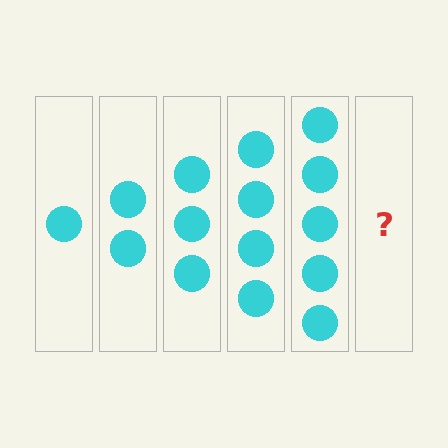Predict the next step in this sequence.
The next step is 6 circles.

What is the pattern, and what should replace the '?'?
The pattern is that each step adds one more circle. The '?' should be 6 circles.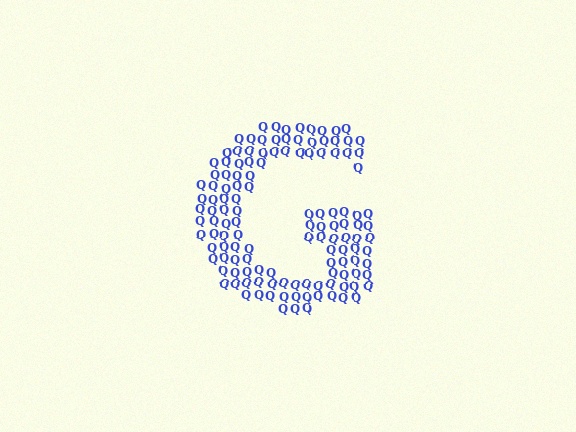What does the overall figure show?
The overall figure shows the letter G.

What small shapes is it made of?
It is made of small letter Q's.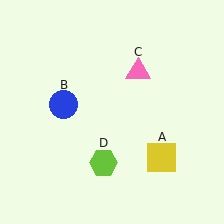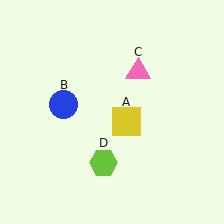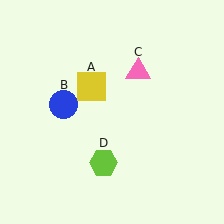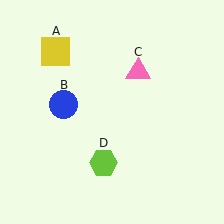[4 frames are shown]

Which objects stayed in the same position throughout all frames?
Blue circle (object B) and pink triangle (object C) and lime hexagon (object D) remained stationary.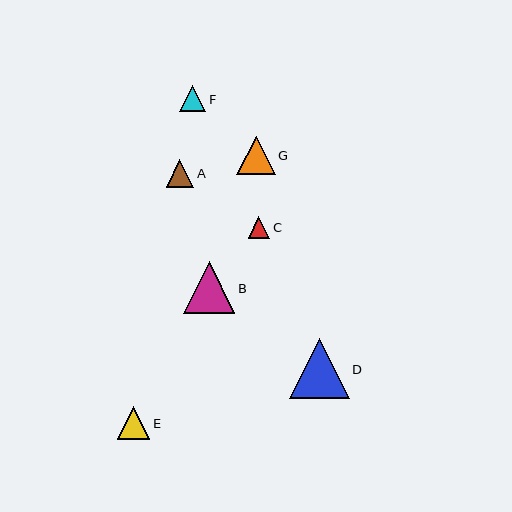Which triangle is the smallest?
Triangle C is the smallest with a size of approximately 22 pixels.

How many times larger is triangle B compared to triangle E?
Triangle B is approximately 1.6 times the size of triangle E.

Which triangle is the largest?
Triangle D is the largest with a size of approximately 60 pixels.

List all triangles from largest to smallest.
From largest to smallest: D, B, G, E, A, F, C.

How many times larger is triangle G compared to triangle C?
Triangle G is approximately 1.7 times the size of triangle C.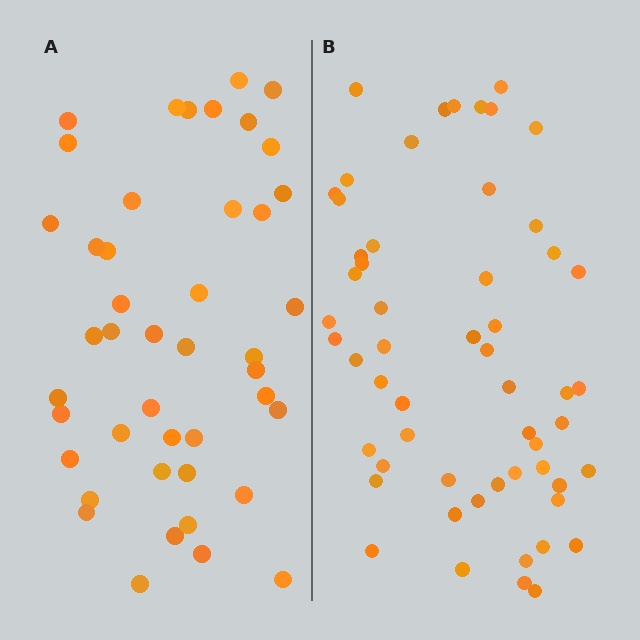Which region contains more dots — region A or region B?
Region B (the right region) has more dots.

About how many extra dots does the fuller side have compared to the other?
Region B has roughly 12 or so more dots than region A.